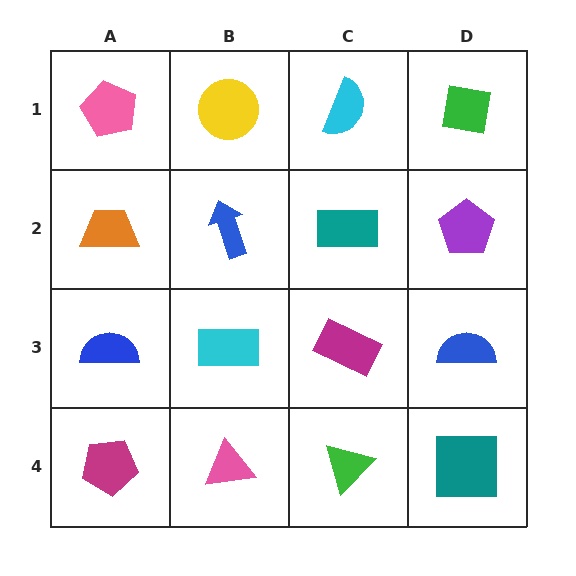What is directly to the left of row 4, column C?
A pink triangle.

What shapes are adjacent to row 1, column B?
A blue arrow (row 2, column B), a pink pentagon (row 1, column A), a cyan semicircle (row 1, column C).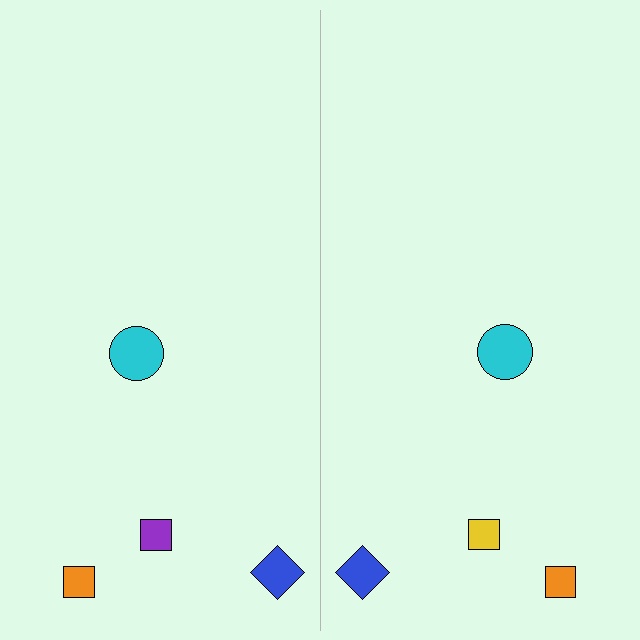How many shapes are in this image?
There are 8 shapes in this image.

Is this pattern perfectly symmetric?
No, the pattern is not perfectly symmetric. The yellow square on the right side breaks the symmetry — its mirror counterpart is purple.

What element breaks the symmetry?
The yellow square on the right side breaks the symmetry — its mirror counterpart is purple.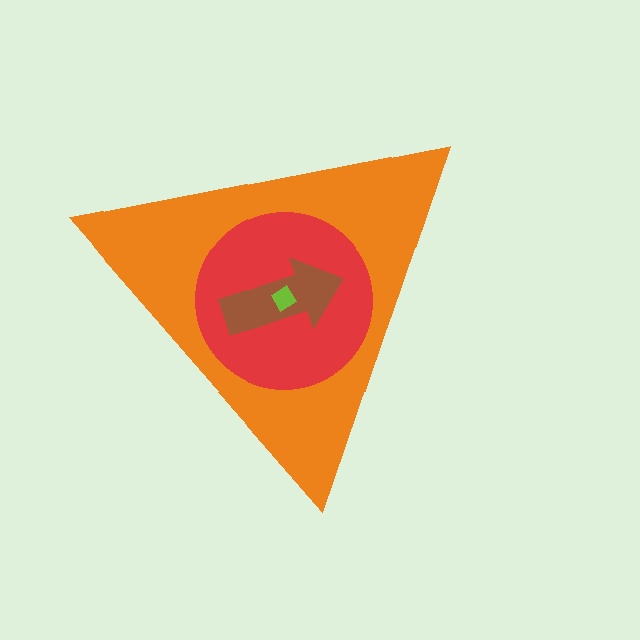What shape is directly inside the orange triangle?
The red circle.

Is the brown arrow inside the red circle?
Yes.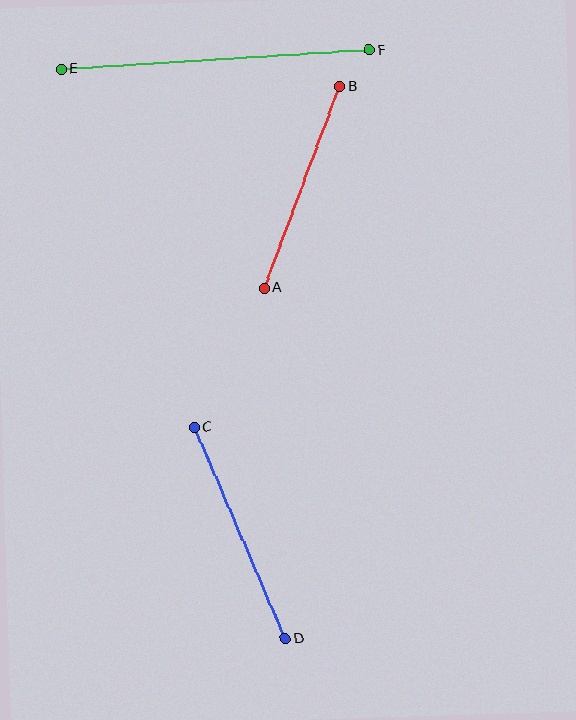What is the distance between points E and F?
The distance is approximately 308 pixels.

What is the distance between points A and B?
The distance is approximately 215 pixels.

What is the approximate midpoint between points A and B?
The midpoint is at approximately (302, 187) pixels.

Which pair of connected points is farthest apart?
Points E and F are farthest apart.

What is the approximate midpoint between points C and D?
The midpoint is at approximately (240, 533) pixels.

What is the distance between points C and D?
The distance is approximately 230 pixels.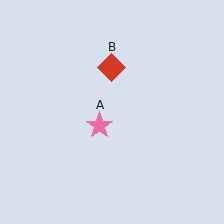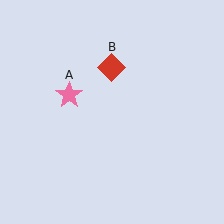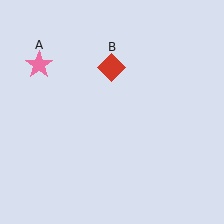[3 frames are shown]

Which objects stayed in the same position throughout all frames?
Red diamond (object B) remained stationary.